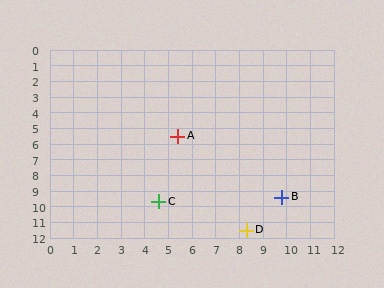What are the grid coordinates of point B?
Point B is at approximately (9.8, 9.4).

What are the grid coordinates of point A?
Point A is at approximately (5.4, 5.5).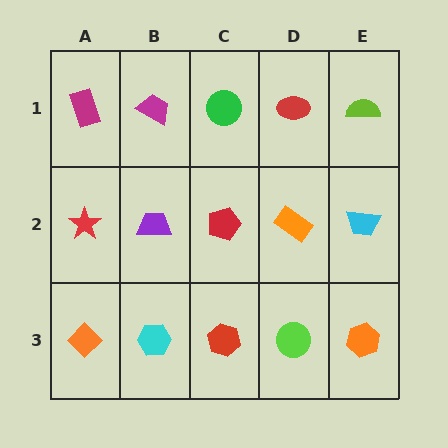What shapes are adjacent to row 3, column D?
An orange rectangle (row 2, column D), a red hexagon (row 3, column C), an orange hexagon (row 3, column E).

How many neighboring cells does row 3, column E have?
2.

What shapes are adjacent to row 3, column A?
A red star (row 2, column A), a cyan hexagon (row 3, column B).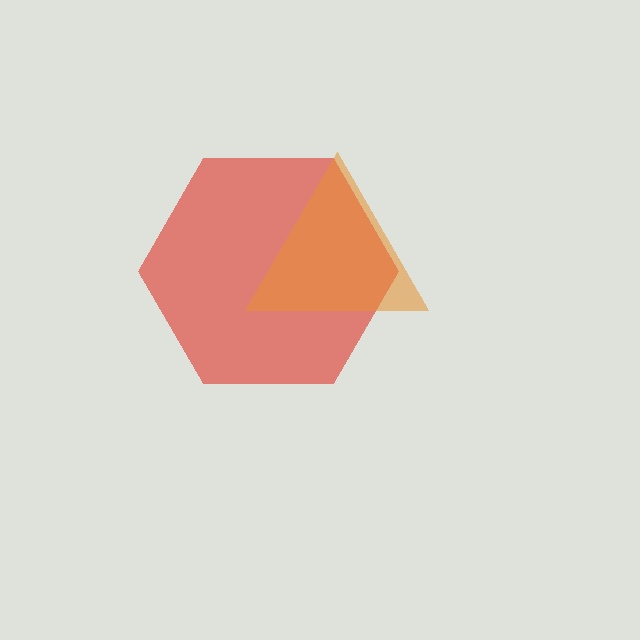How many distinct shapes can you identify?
There are 2 distinct shapes: a red hexagon, an orange triangle.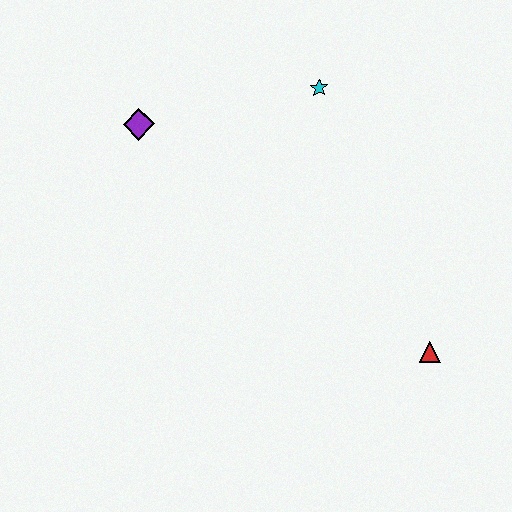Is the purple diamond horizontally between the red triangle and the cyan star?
No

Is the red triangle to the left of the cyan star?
No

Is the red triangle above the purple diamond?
No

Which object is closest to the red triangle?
The cyan star is closest to the red triangle.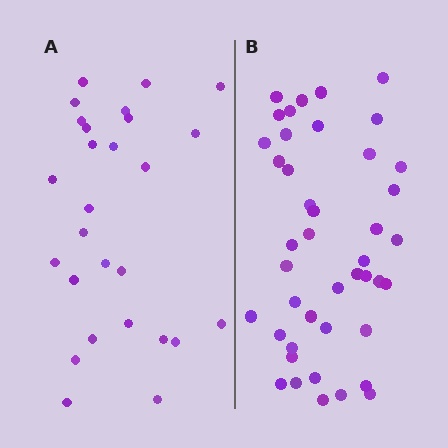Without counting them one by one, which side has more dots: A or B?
Region B (the right region) has more dots.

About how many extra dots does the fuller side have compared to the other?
Region B has approximately 15 more dots than region A.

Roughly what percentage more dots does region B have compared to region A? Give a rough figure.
About 60% more.